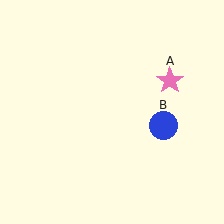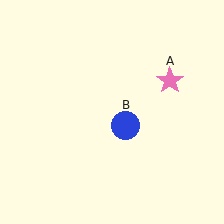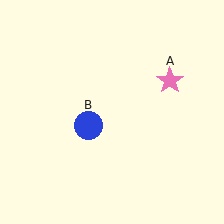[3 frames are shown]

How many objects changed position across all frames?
1 object changed position: blue circle (object B).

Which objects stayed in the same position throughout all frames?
Pink star (object A) remained stationary.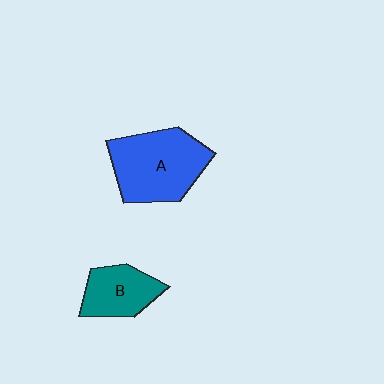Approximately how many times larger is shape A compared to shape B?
Approximately 1.7 times.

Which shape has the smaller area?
Shape B (teal).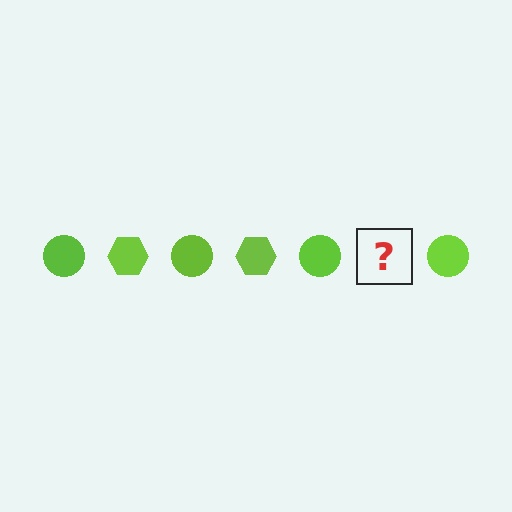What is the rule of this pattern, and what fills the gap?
The rule is that the pattern cycles through circle, hexagon shapes in lime. The gap should be filled with a lime hexagon.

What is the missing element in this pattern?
The missing element is a lime hexagon.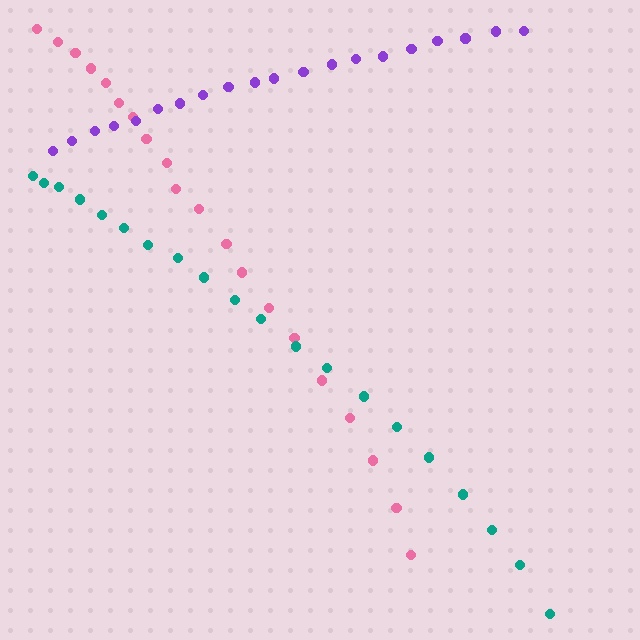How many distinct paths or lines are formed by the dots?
There are 3 distinct paths.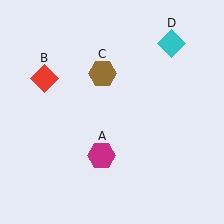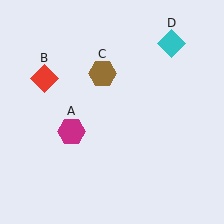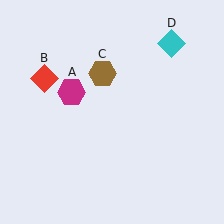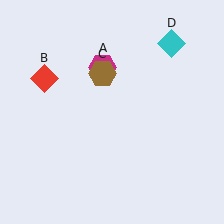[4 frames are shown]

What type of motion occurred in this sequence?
The magenta hexagon (object A) rotated clockwise around the center of the scene.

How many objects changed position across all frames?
1 object changed position: magenta hexagon (object A).